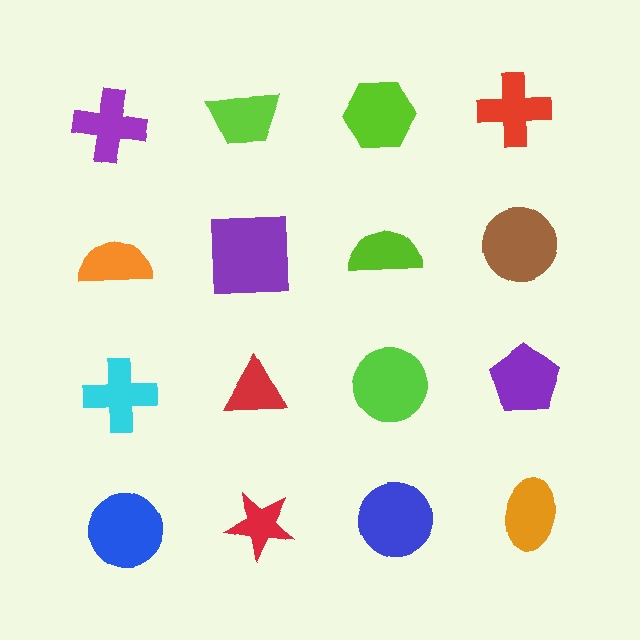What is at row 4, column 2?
A red star.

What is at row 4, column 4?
An orange ellipse.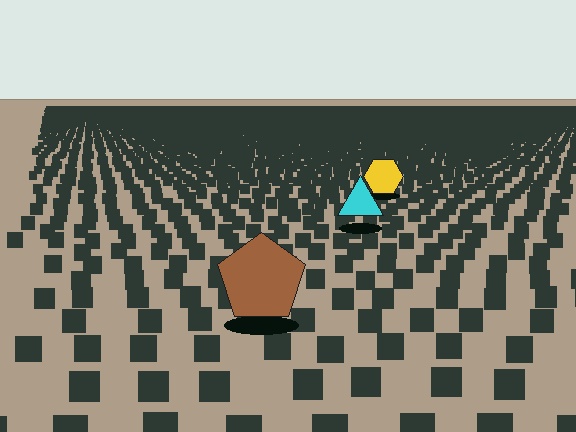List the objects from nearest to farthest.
From nearest to farthest: the brown pentagon, the cyan triangle, the yellow hexagon.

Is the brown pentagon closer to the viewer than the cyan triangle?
Yes. The brown pentagon is closer — you can tell from the texture gradient: the ground texture is coarser near it.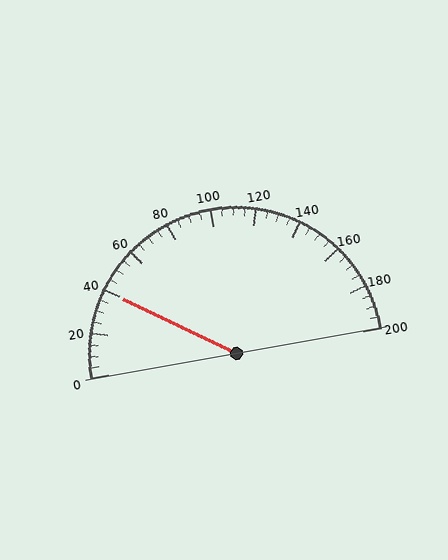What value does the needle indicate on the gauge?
The needle indicates approximately 40.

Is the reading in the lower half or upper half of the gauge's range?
The reading is in the lower half of the range (0 to 200).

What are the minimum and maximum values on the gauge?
The gauge ranges from 0 to 200.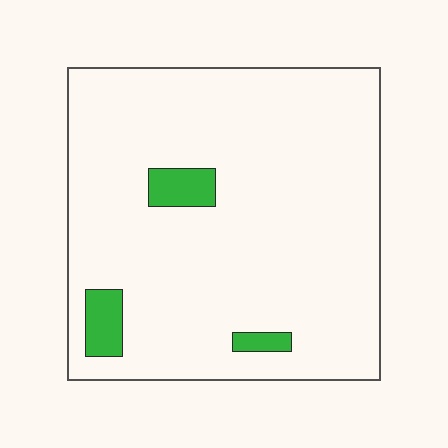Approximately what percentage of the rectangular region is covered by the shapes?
Approximately 5%.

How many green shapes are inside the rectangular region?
3.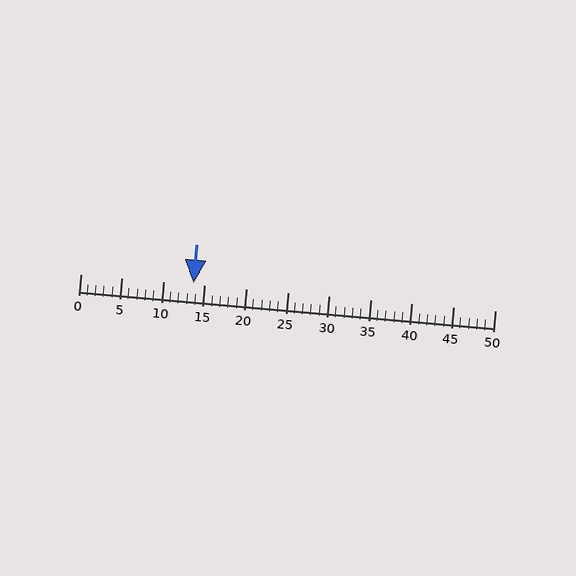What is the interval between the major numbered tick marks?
The major tick marks are spaced 5 units apart.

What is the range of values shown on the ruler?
The ruler shows values from 0 to 50.